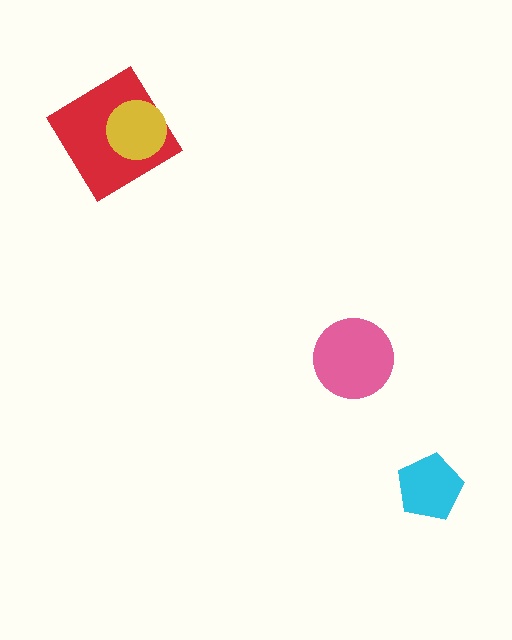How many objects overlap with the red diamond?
1 object overlaps with the red diamond.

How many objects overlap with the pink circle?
0 objects overlap with the pink circle.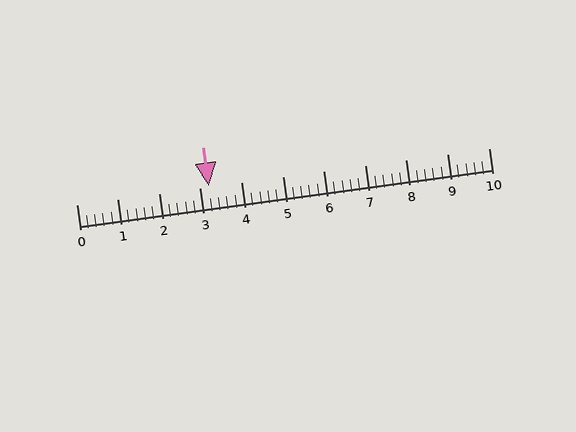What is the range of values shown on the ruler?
The ruler shows values from 0 to 10.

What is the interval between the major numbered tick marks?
The major tick marks are spaced 1 units apart.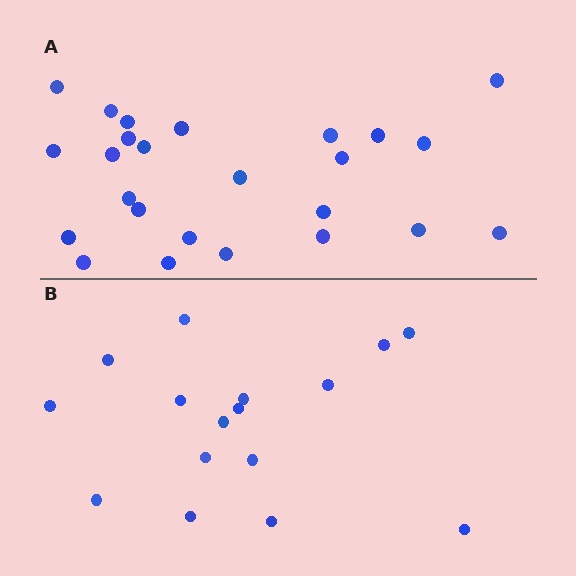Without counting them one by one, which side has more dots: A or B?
Region A (the top region) has more dots.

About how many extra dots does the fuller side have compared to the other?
Region A has roughly 8 or so more dots than region B.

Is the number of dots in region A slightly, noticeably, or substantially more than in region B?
Region A has substantially more. The ratio is roughly 1.6 to 1.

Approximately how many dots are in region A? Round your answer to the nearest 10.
About 20 dots. (The exact count is 25, which rounds to 20.)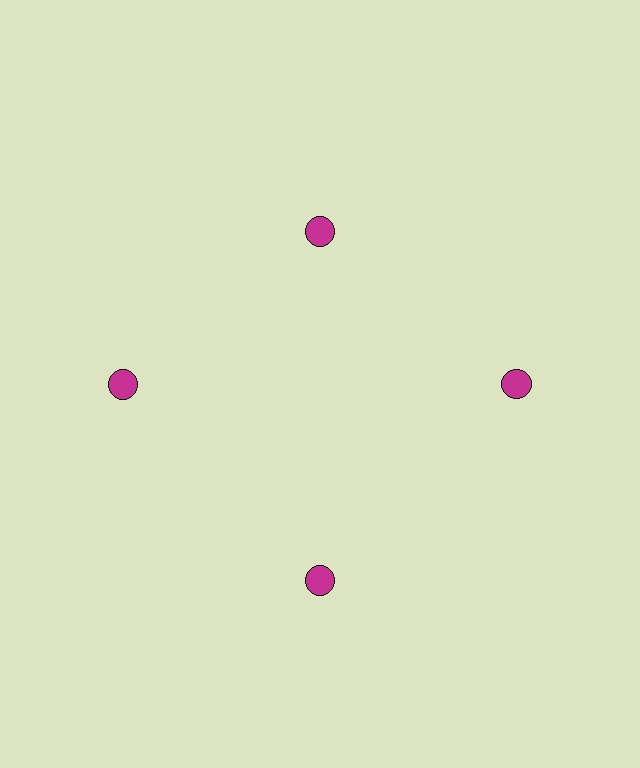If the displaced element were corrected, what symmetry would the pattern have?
It would have 4-fold rotational symmetry — the pattern would map onto itself every 90 degrees.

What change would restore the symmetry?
The symmetry would be restored by moving it outward, back onto the ring so that all 4 circles sit at equal angles and equal distance from the center.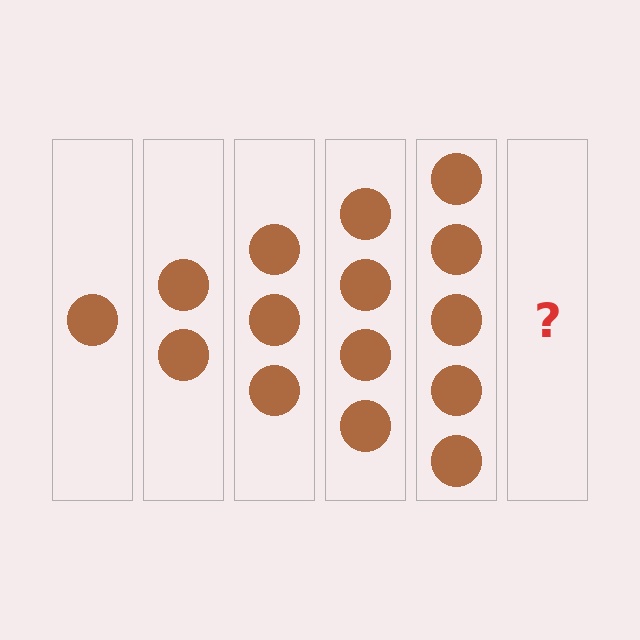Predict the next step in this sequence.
The next step is 6 circles.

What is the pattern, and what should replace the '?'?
The pattern is that each step adds one more circle. The '?' should be 6 circles.